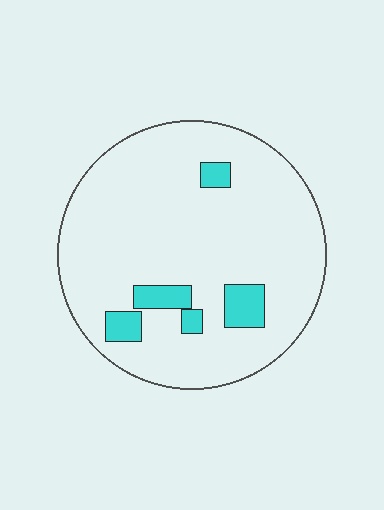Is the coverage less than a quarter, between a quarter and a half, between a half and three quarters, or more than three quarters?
Less than a quarter.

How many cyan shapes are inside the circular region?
5.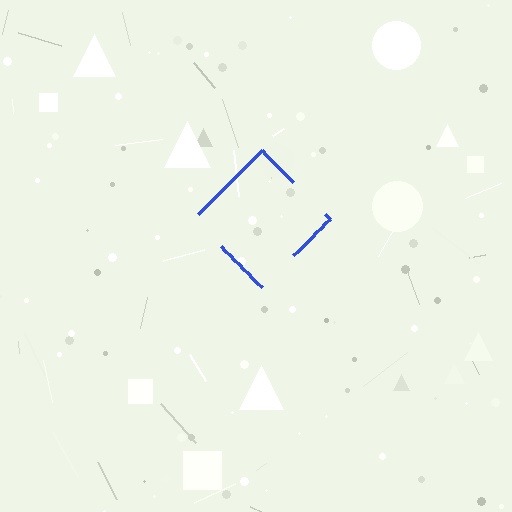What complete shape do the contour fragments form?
The contour fragments form a diamond.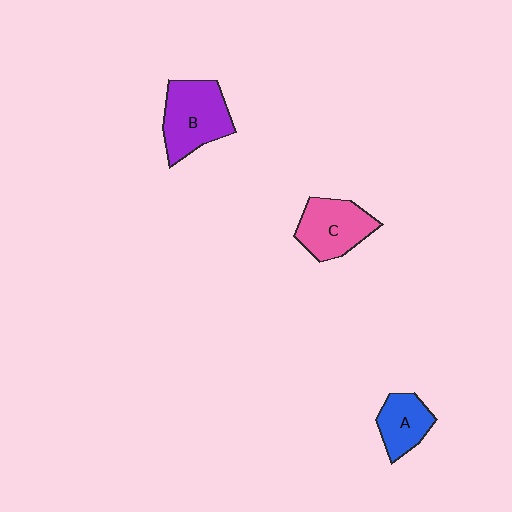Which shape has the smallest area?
Shape A (blue).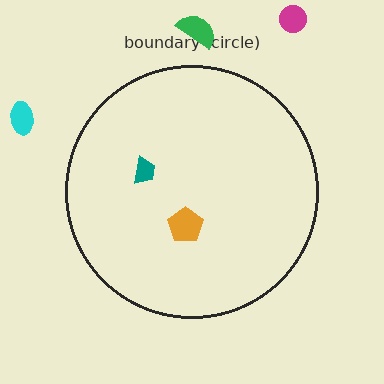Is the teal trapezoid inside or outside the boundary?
Inside.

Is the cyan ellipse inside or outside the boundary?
Outside.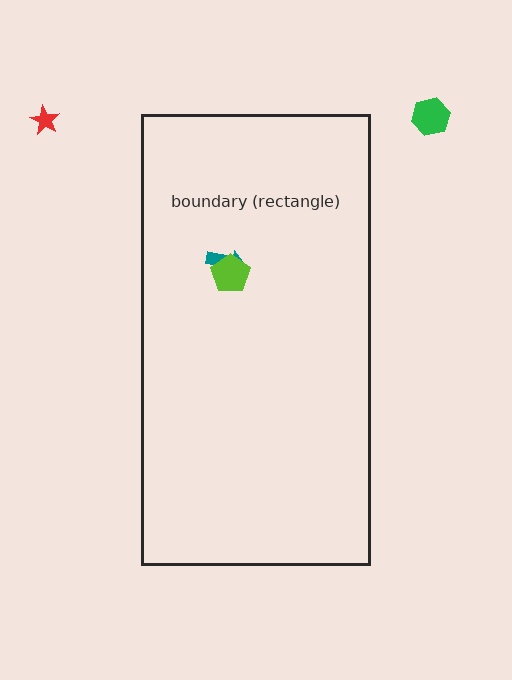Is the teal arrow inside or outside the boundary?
Inside.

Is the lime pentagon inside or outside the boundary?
Inside.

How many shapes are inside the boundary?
2 inside, 2 outside.